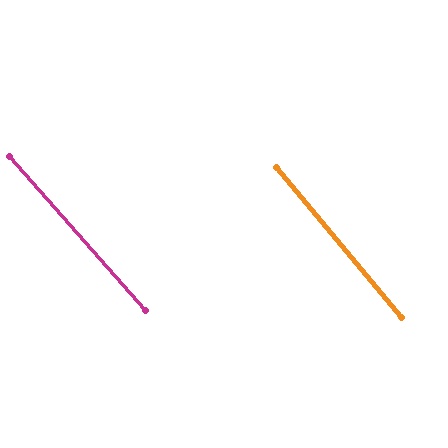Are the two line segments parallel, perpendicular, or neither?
Parallel — their directions differ by only 1.6°.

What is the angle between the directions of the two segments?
Approximately 2 degrees.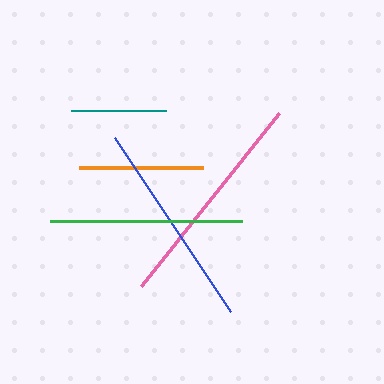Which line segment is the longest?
The pink line is the longest at approximately 221 pixels.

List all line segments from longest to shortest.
From longest to shortest: pink, blue, green, orange, teal.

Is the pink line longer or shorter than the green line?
The pink line is longer than the green line.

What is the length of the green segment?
The green segment is approximately 191 pixels long.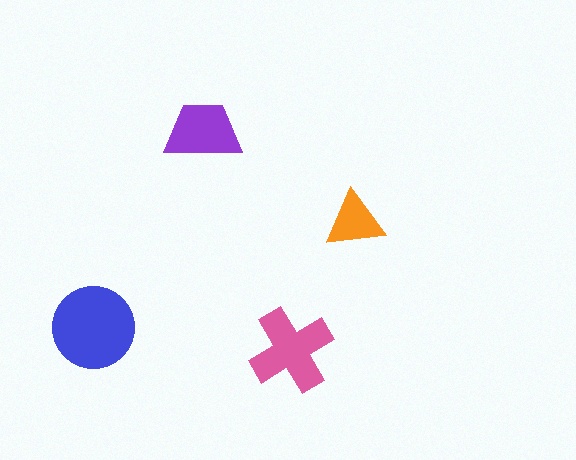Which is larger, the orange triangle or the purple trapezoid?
The purple trapezoid.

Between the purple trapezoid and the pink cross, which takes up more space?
The pink cross.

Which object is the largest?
The blue circle.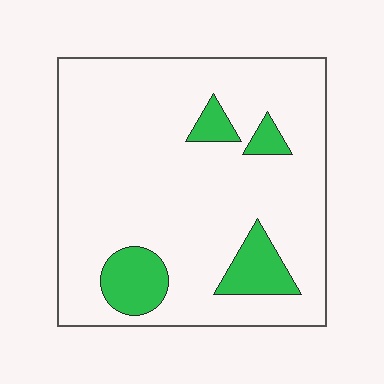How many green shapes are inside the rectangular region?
4.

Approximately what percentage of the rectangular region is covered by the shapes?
Approximately 15%.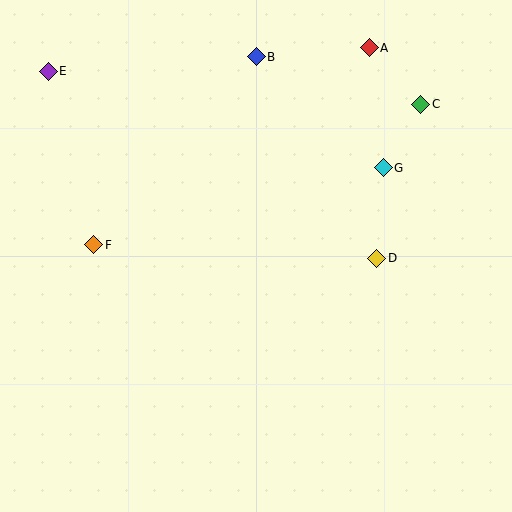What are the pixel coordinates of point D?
Point D is at (377, 258).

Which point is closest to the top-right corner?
Point C is closest to the top-right corner.